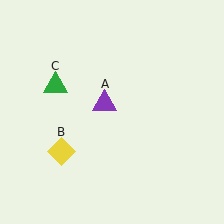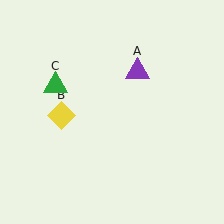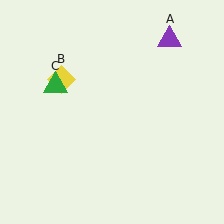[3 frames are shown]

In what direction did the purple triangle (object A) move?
The purple triangle (object A) moved up and to the right.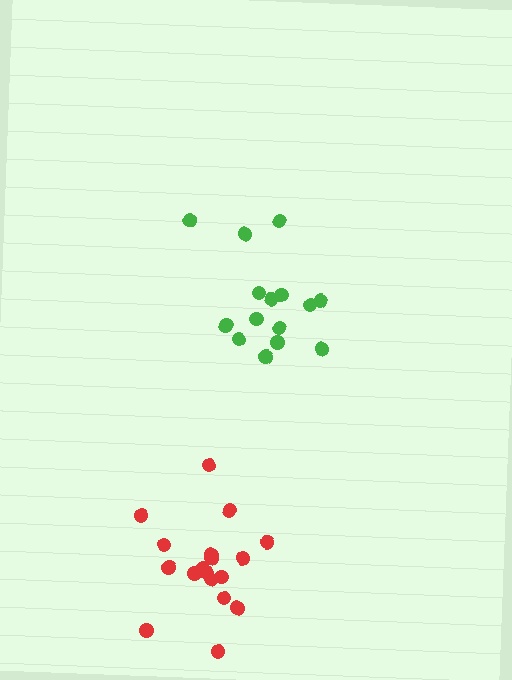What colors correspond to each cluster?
The clusters are colored: green, red.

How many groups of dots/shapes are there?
There are 2 groups.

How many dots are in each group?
Group 1: 15 dots, Group 2: 19 dots (34 total).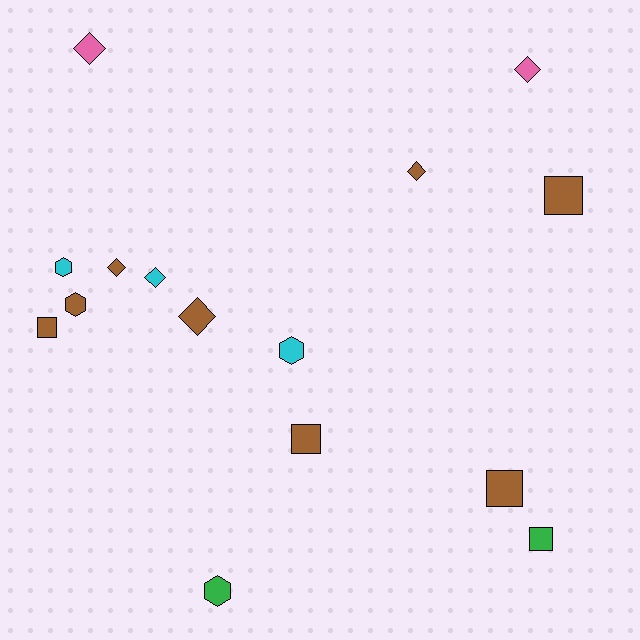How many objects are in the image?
There are 15 objects.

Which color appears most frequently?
Brown, with 8 objects.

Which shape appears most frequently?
Diamond, with 6 objects.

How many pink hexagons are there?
There are no pink hexagons.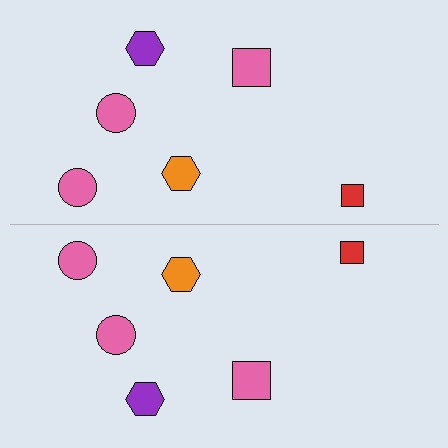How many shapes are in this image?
There are 12 shapes in this image.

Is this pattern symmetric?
Yes, this pattern has bilateral (reflection) symmetry.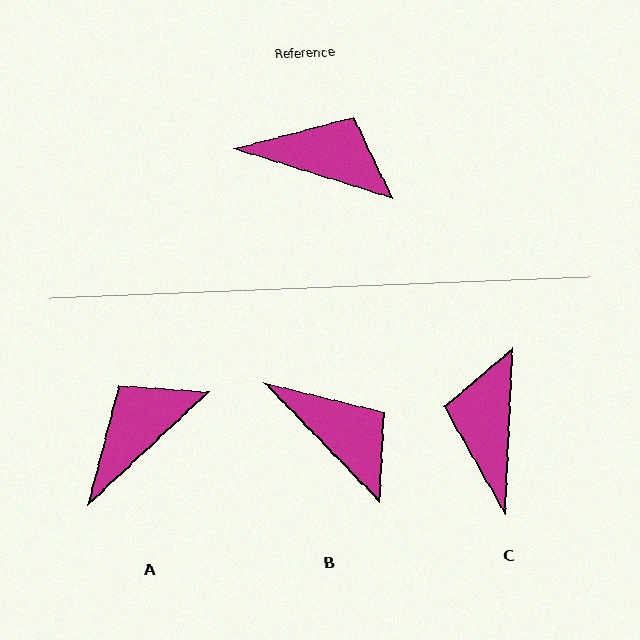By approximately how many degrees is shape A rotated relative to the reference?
Approximately 61 degrees counter-clockwise.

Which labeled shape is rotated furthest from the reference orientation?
C, about 105 degrees away.